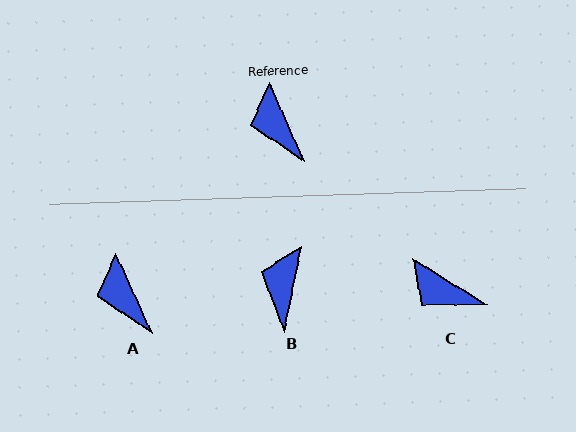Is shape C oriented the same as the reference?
No, it is off by about 34 degrees.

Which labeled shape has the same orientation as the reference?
A.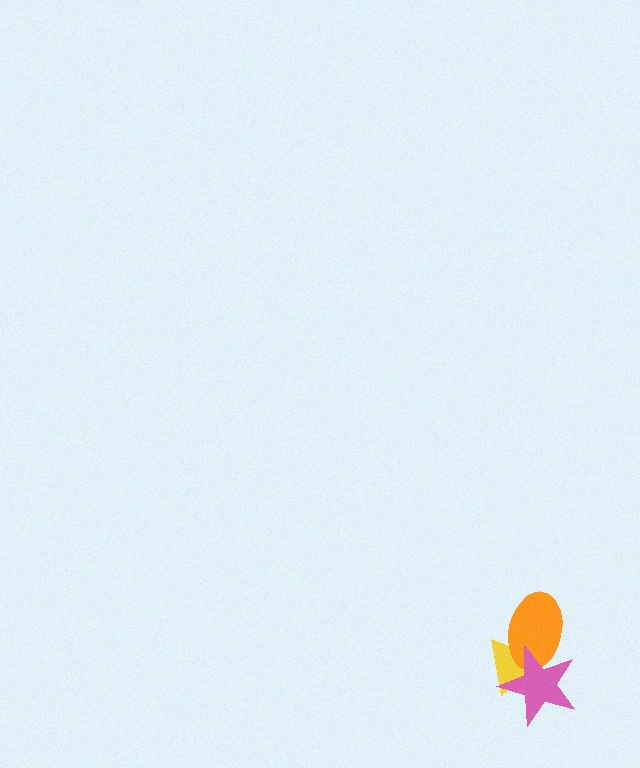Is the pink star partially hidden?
No, no other shape covers it.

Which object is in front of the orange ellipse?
The pink star is in front of the orange ellipse.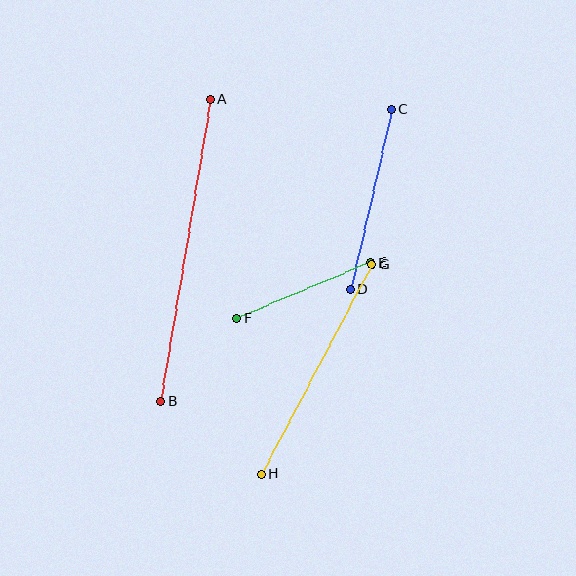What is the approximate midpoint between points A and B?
The midpoint is at approximately (185, 251) pixels.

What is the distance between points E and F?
The distance is approximately 146 pixels.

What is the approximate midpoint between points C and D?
The midpoint is at approximately (371, 199) pixels.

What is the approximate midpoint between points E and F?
The midpoint is at approximately (304, 291) pixels.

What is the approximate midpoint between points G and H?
The midpoint is at approximately (317, 369) pixels.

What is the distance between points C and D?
The distance is approximately 185 pixels.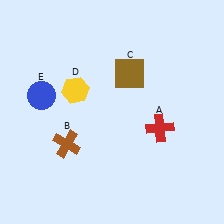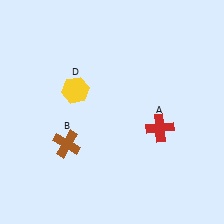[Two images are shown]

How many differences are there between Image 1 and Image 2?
There are 2 differences between the two images.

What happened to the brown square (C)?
The brown square (C) was removed in Image 2. It was in the top-right area of Image 1.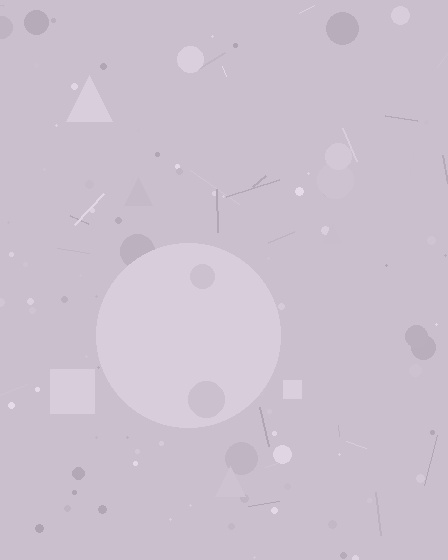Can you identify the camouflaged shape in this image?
The camouflaged shape is a circle.